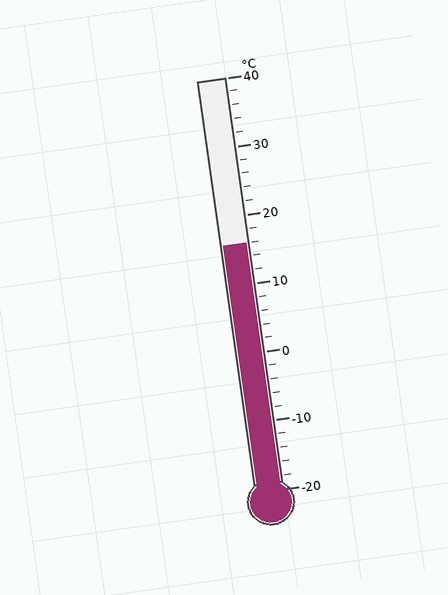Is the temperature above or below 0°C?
The temperature is above 0°C.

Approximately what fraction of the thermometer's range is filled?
The thermometer is filled to approximately 60% of its range.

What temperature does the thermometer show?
The thermometer shows approximately 16°C.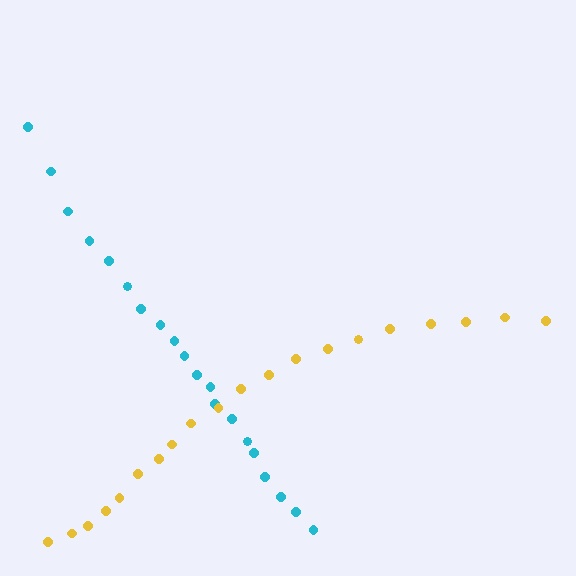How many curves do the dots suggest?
There are 2 distinct paths.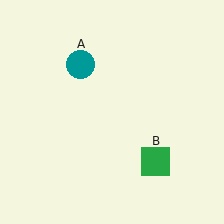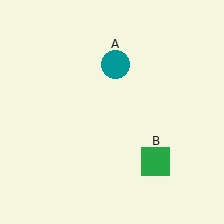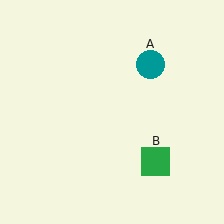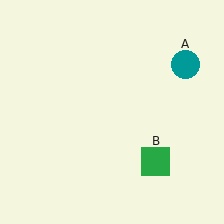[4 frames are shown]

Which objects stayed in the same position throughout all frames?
Green square (object B) remained stationary.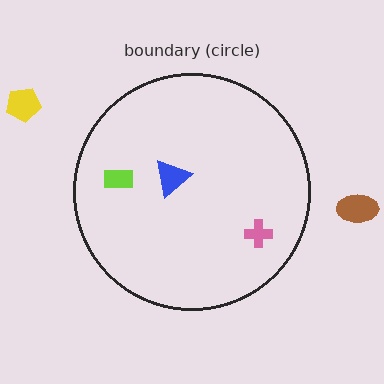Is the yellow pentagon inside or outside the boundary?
Outside.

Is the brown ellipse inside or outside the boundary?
Outside.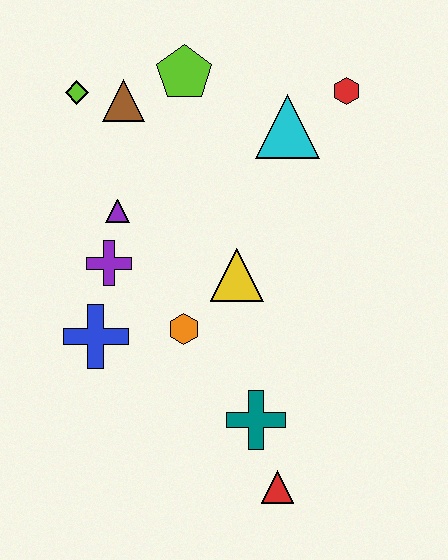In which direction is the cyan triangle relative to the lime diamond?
The cyan triangle is to the right of the lime diamond.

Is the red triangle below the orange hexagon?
Yes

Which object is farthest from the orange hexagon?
The red hexagon is farthest from the orange hexagon.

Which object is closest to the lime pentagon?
The brown triangle is closest to the lime pentagon.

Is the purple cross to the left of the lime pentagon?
Yes